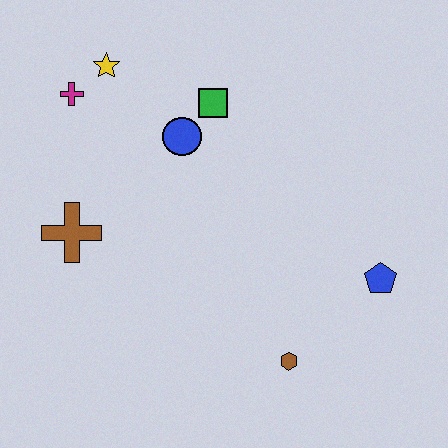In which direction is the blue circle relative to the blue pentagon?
The blue circle is to the left of the blue pentagon.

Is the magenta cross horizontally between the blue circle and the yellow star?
No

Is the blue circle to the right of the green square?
No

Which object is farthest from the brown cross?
The blue pentagon is farthest from the brown cross.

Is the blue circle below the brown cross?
No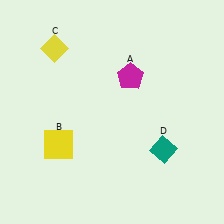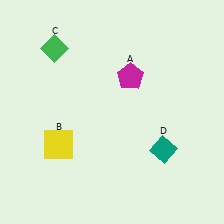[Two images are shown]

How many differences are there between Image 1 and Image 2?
There is 1 difference between the two images.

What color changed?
The diamond (C) changed from yellow in Image 1 to green in Image 2.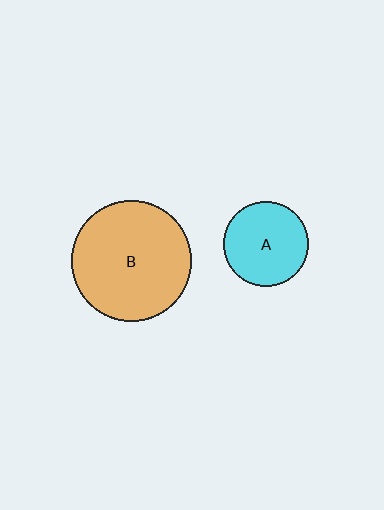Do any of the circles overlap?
No, none of the circles overlap.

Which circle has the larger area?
Circle B (orange).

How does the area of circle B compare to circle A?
Approximately 2.0 times.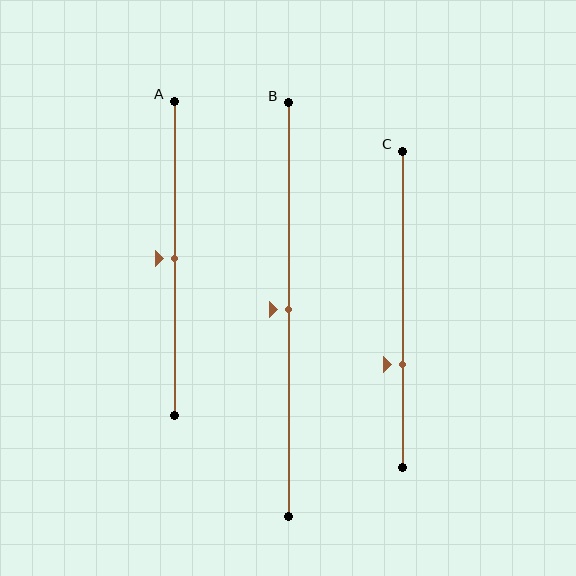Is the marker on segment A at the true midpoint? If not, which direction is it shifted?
Yes, the marker on segment A is at the true midpoint.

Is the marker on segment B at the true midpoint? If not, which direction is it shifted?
Yes, the marker on segment B is at the true midpoint.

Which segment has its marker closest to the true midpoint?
Segment A has its marker closest to the true midpoint.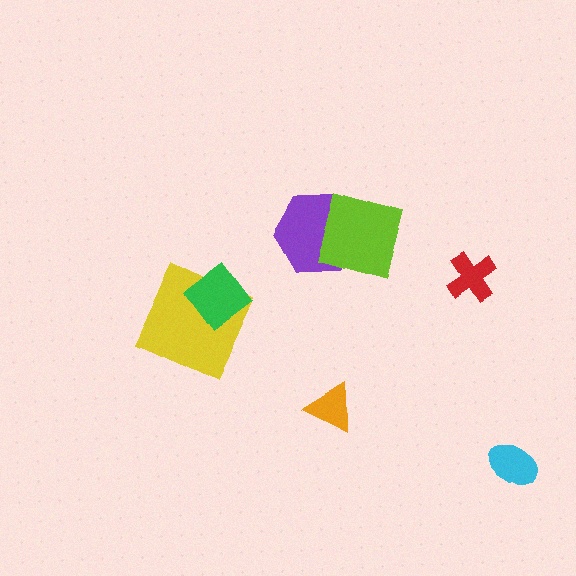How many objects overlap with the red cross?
0 objects overlap with the red cross.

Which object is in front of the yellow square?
The green diamond is in front of the yellow square.